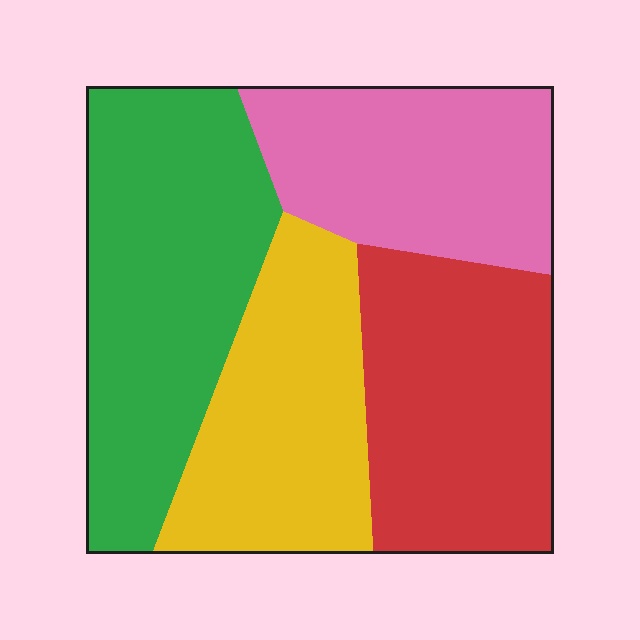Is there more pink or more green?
Green.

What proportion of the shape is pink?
Pink takes up about one fifth (1/5) of the shape.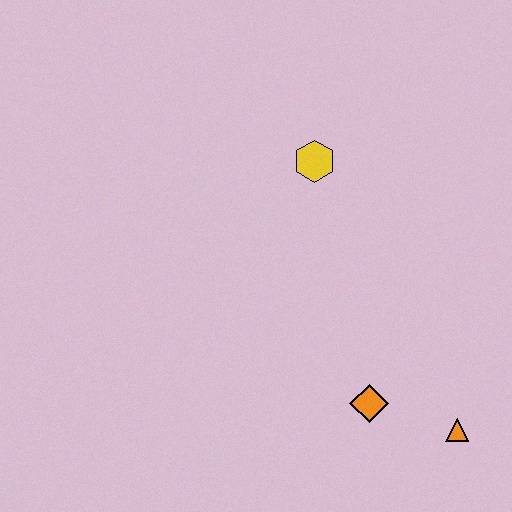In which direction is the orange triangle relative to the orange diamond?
The orange triangle is to the right of the orange diamond.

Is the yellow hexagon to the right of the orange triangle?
No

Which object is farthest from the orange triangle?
The yellow hexagon is farthest from the orange triangle.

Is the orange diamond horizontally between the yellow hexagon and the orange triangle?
Yes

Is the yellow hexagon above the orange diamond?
Yes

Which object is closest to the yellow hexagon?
The orange diamond is closest to the yellow hexagon.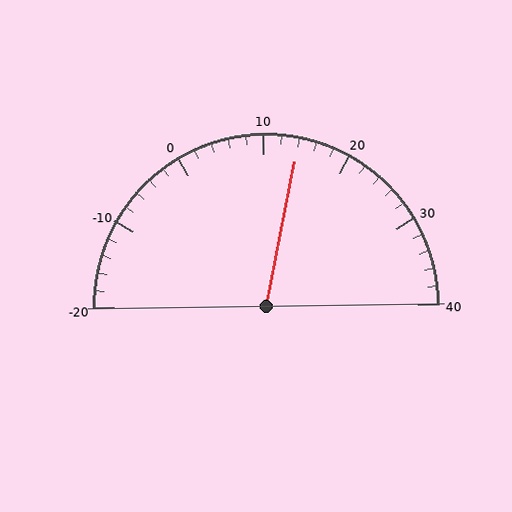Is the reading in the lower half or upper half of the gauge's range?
The reading is in the upper half of the range (-20 to 40).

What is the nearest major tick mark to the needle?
The nearest major tick mark is 10.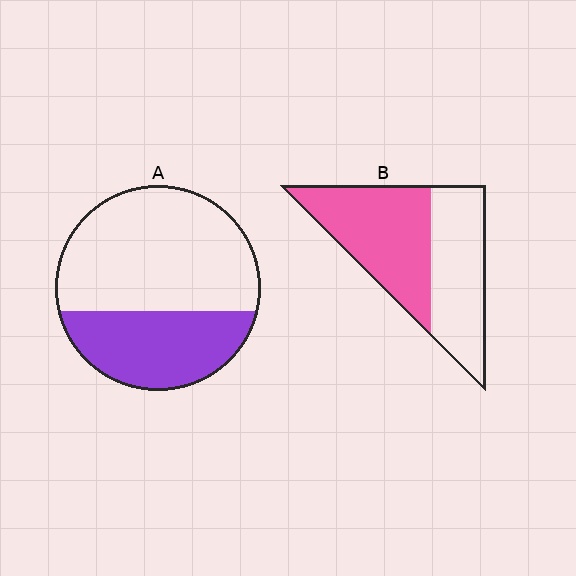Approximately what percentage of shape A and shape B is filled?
A is approximately 35% and B is approximately 55%.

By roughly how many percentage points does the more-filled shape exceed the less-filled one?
By roughly 20 percentage points (B over A).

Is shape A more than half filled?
No.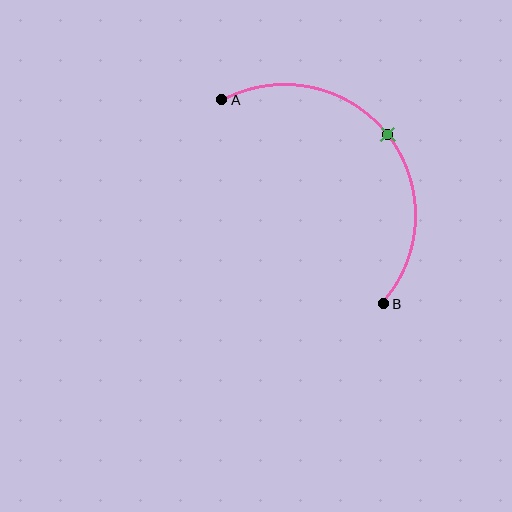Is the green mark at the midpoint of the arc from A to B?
Yes. The green mark lies on the arc at equal arc-length from both A and B — it is the arc midpoint.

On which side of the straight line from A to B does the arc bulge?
The arc bulges above and to the right of the straight line connecting A and B.